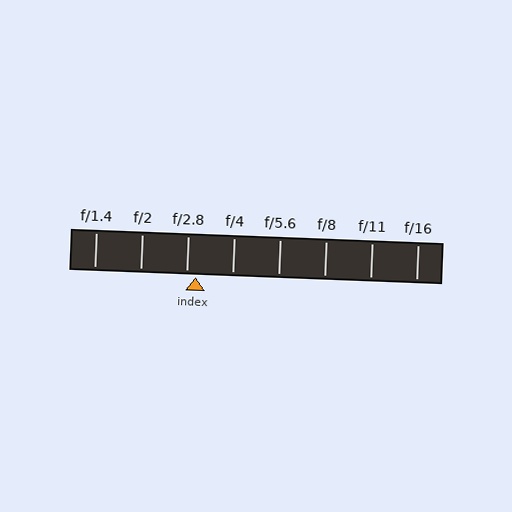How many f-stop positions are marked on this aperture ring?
There are 8 f-stop positions marked.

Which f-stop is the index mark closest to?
The index mark is closest to f/2.8.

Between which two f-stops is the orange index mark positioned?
The index mark is between f/2.8 and f/4.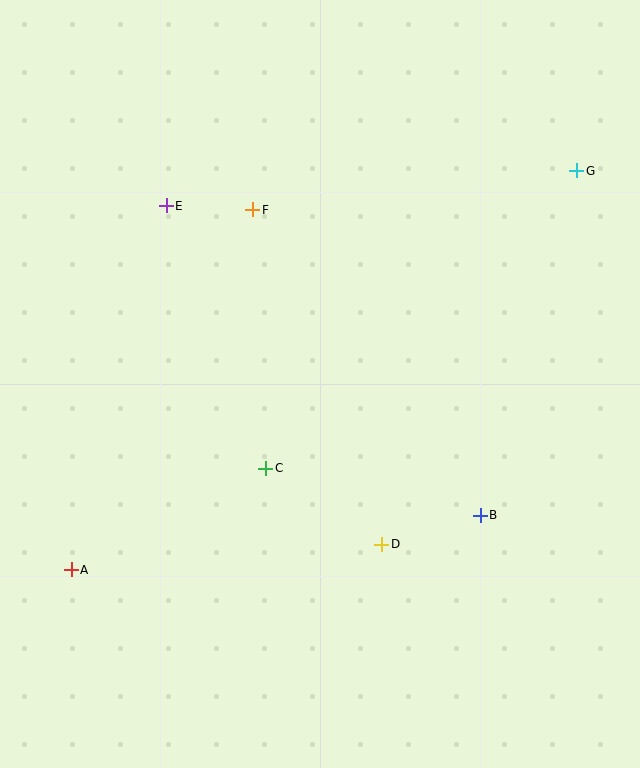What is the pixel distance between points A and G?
The distance between A and G is 644 pixels.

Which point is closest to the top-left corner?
Point E is closest to the top-left corner.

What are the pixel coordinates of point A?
Point A is at (71, 570).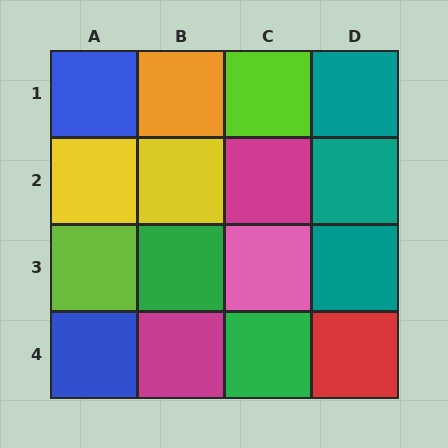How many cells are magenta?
2 cells are magenta.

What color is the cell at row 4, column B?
Magenta.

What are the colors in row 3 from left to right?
Lime, green, pink, teal.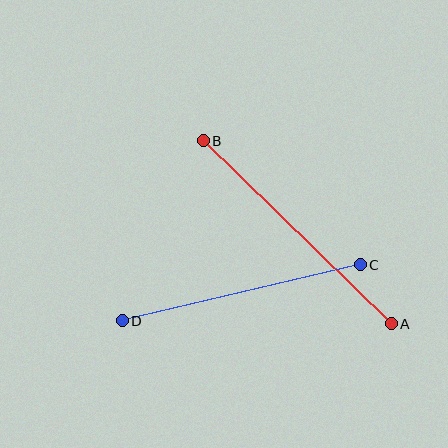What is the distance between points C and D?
The distance is approximately 244 pixels.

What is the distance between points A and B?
The distance is approximately 263 pixels.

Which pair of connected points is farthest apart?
Points A and B are farthest apart.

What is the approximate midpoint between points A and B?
The midpoint is at approximately (297, 232) pixels.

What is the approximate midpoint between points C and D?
The midpoint is at approximately (241, 293) pixels.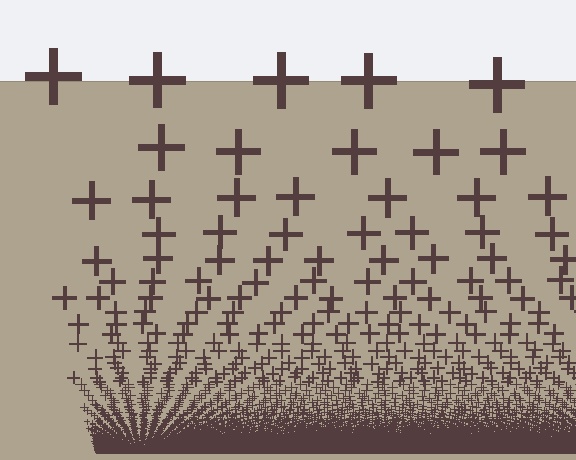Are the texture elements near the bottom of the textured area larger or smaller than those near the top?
Smaller. The gradient is inverted — elements near the bottom are smaller and denser.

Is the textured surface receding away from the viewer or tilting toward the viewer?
The surface appears to tilt toward the viewer. Texture elements get larger and sparser toward the top.